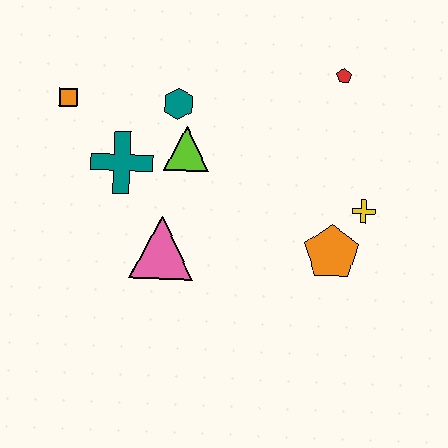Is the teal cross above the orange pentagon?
Yes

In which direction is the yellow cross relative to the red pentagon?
The yellow cross is below the red pentagon.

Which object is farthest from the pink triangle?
The red pentagon is farthest from the pink triangle.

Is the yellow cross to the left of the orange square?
No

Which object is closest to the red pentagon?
The yellow cross is closest to the red pentagon.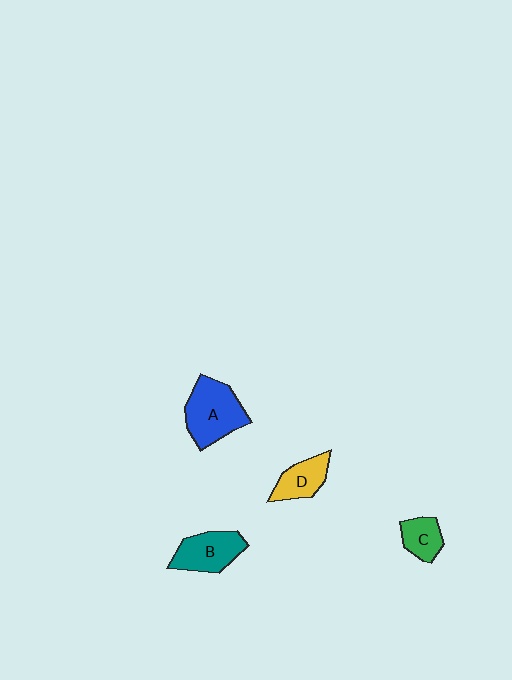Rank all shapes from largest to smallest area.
From largest to smallest: A (blue), B (teal), D (yellow), C (green).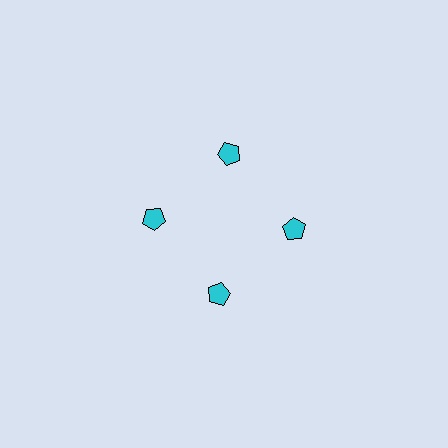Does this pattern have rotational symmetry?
Yes, this pattern has 4-fold rotational symmetry. It looks the same after rotating 90 degrees around the center.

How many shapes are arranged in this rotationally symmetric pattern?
There are 4 shapes, arranged in 4 groups of 1.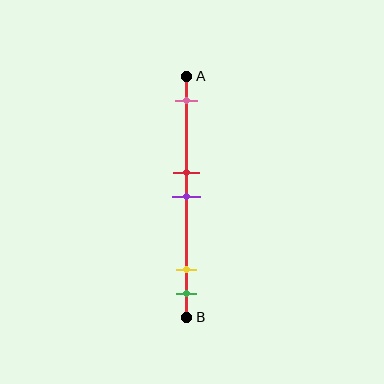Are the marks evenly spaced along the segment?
No, the marks are not evenly spaced.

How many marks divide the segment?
There are 5 marks dividing the segment.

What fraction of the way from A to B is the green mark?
The green mark is approximately 90% (0.9) of the way from A to B.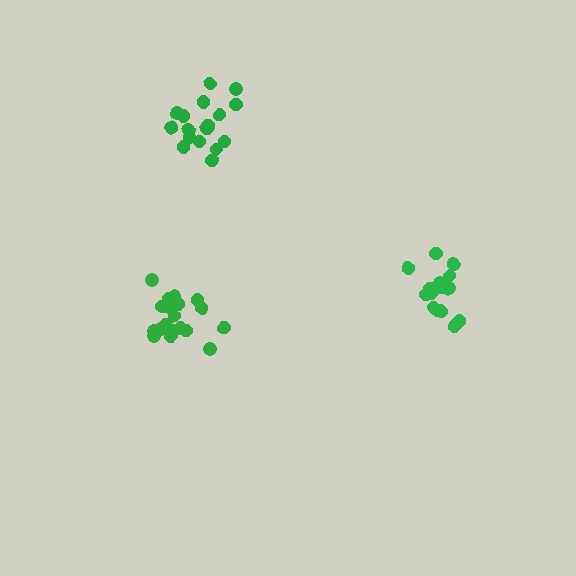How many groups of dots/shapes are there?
There are 3 groups.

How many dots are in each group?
Group 1: 19 dots, Group 2: 17 dots, Group 3: 17 dots (53 total).